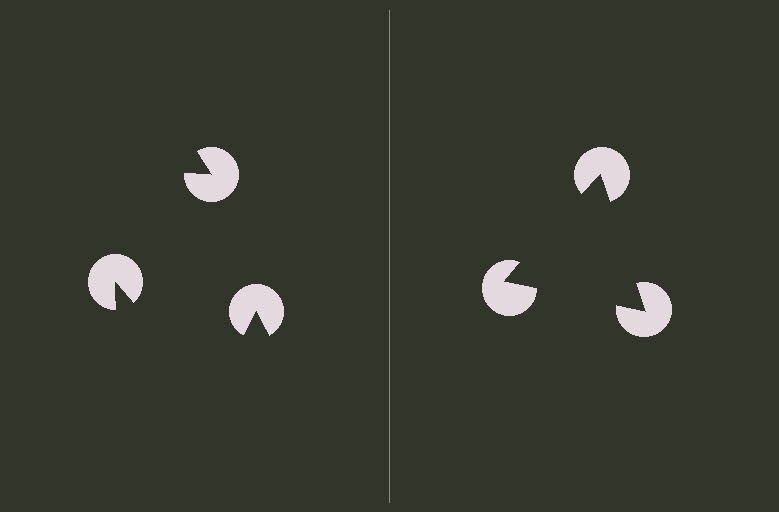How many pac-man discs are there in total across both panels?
6 — 3 on each side.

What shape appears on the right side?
An illusory triangle.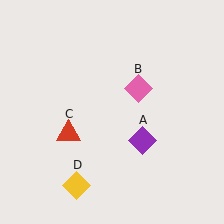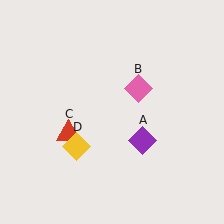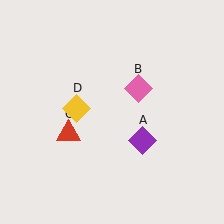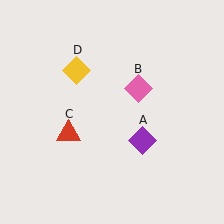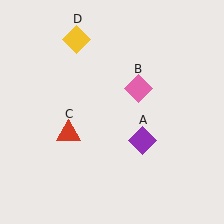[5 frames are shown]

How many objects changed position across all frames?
1 object changed position: yellow diamond (object D).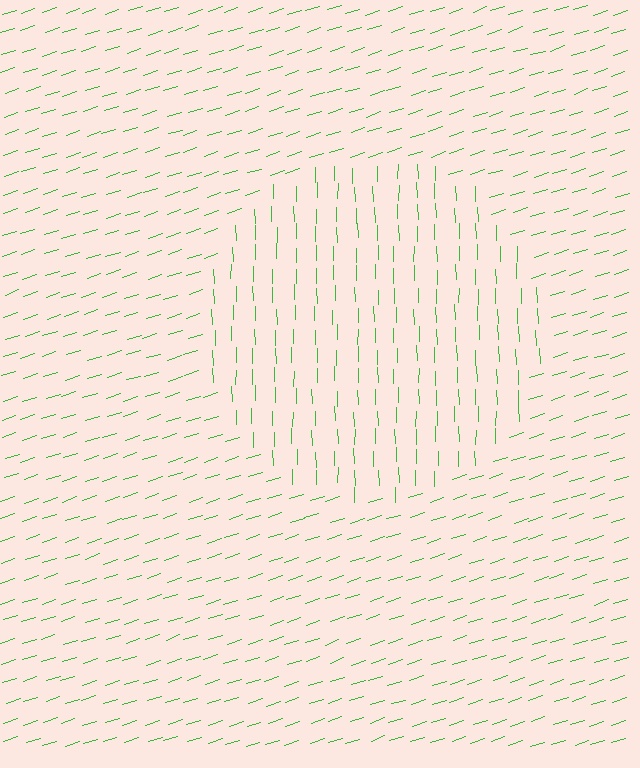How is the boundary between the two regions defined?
The boundary is defined purely by a change in line orientation (approximately 73 degrees difference). All lines are the same color and thickness.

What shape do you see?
I see a circle.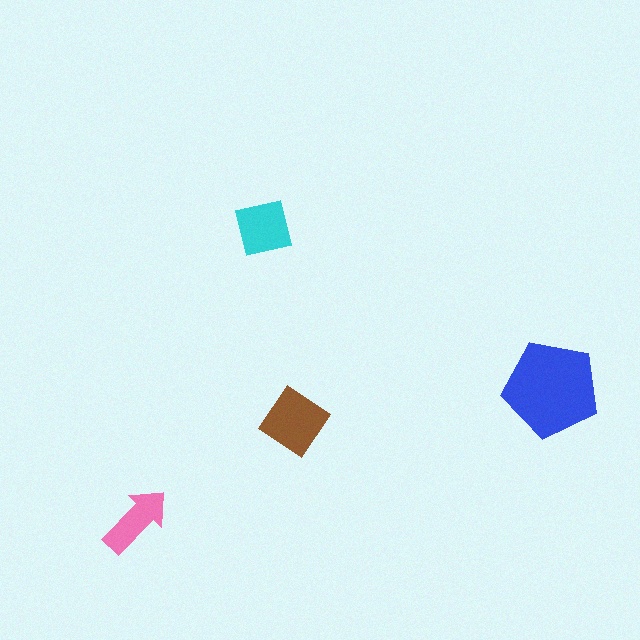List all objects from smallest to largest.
The pink arrow, the cyan square, the brown diamond, the blue pentagon.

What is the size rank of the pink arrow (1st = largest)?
4th.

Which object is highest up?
The cyan square is topmost.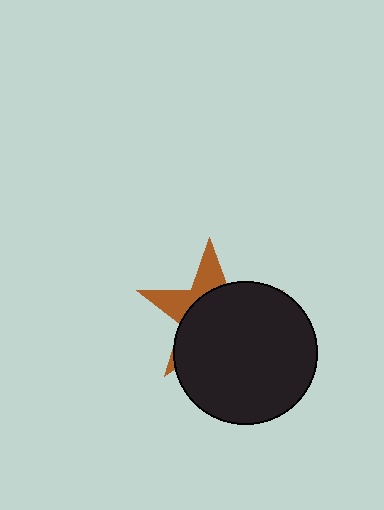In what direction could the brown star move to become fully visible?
The brown star could move toward the upper-left. That would shift it out from behind the black circle entirely.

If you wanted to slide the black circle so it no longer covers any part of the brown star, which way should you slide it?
Slide it toward the lower-right — that is the most direct way to separate the two shapes.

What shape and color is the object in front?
The object in front is a black circle.